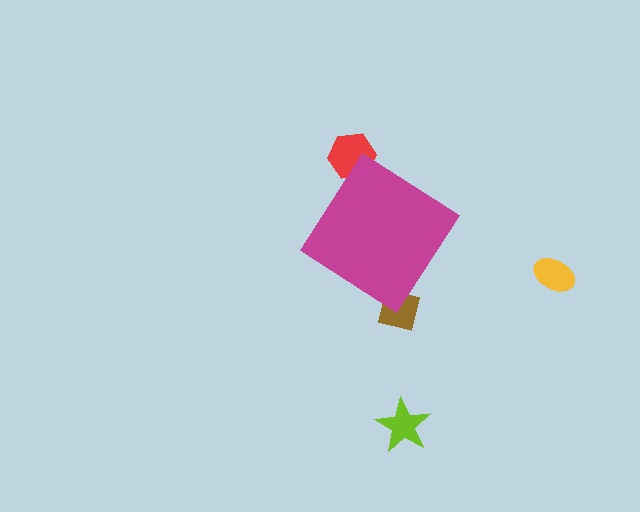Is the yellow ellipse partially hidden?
No, the yellow ellipse is fully visible.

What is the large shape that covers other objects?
A magenta diamond.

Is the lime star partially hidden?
No, the lime star is fully visible.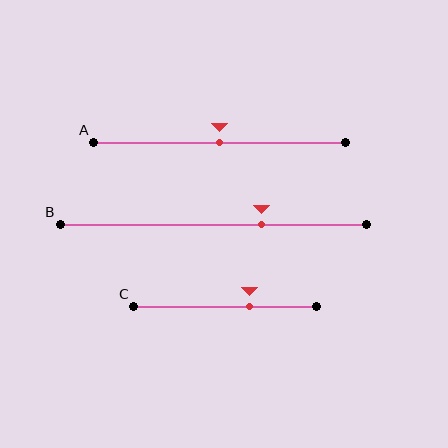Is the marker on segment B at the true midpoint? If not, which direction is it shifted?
No, the marker on segment B is shifted to the right by about 16% of the segment length.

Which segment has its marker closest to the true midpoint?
Segment A has its marker closest to the true midpoint.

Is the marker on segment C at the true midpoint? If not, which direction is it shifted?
No, the marker on segment C is shifted to the right by about 13% of the segment length.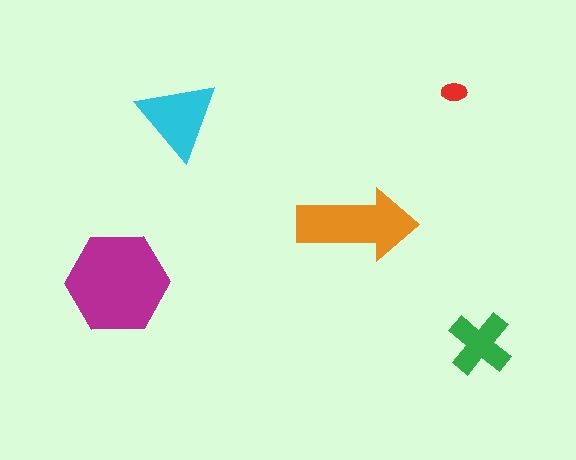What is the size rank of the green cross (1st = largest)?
4th.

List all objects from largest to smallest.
The magenta hexagon, the orange arrow, the cyan triangle, the green cross, the red ellipse.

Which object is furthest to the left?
The magenta hexagon is leftmost.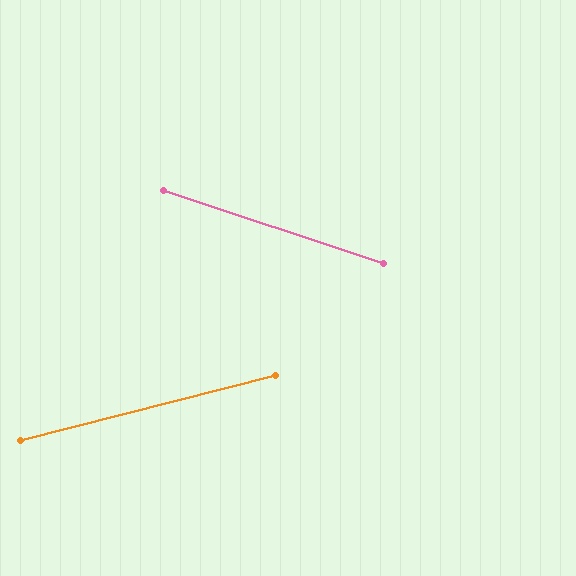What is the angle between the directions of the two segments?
Approximately 33 degrees.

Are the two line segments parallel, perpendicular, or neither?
Neither parallel nor perpendicular — they differ by about 33°.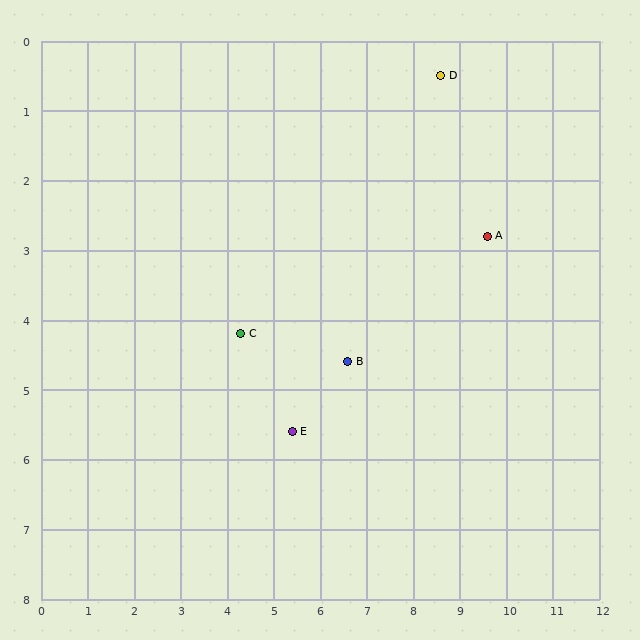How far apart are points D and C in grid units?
Points D and C are about 5.7 grid units apart.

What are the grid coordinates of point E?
Point E is at approximately (5.4, 5.6).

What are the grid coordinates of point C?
Point C is at approximately (4.3, 4.2).